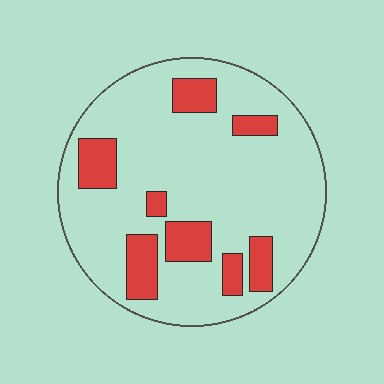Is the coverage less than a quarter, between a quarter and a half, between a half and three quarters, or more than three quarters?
Less than a quarter.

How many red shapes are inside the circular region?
8.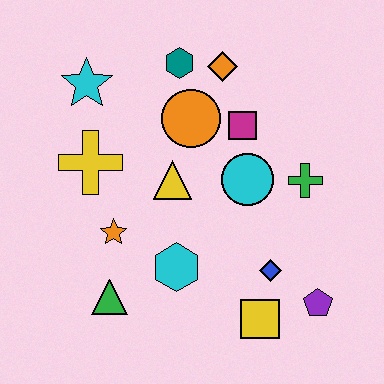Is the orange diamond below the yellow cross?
No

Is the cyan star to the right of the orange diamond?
No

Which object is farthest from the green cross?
The cyan star is farthest from the green cross.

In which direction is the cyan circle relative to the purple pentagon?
The cyan circle is above the purple pentagon.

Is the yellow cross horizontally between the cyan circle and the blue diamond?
No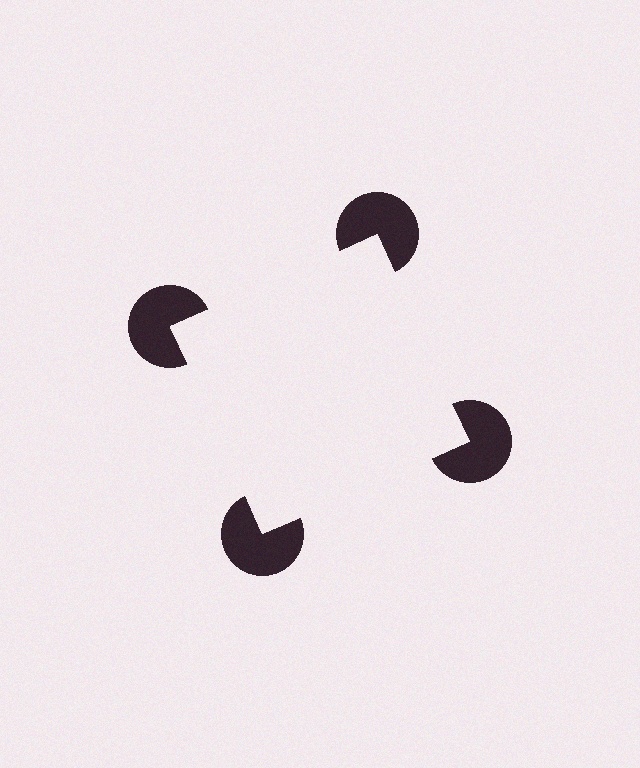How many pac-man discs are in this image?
There are 4 — one at each vertex of the illusory square.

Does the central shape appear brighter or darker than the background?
It typically appears slightly brighter than the background, even though no actual brightness change is drawn.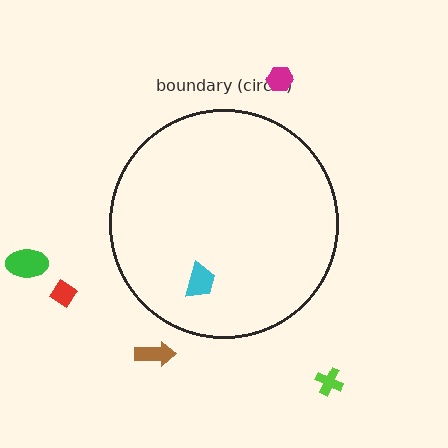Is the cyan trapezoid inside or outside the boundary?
Inside.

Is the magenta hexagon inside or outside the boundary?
Outside.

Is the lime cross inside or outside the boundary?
Outside.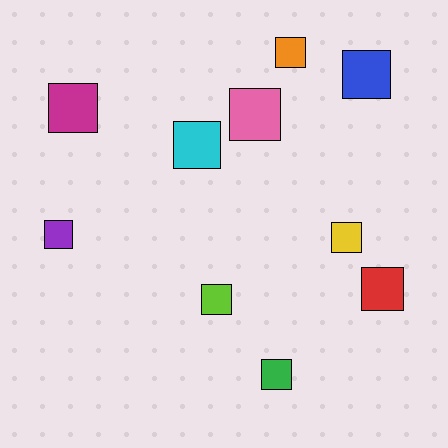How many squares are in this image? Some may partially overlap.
There are 10 squares.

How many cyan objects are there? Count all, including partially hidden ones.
There is 1 cyan object.